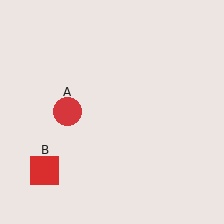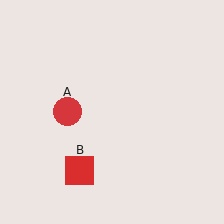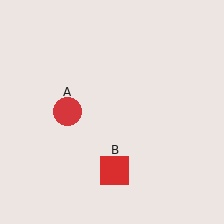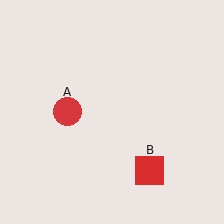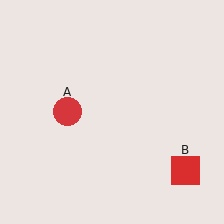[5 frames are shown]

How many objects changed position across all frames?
1 object changed position: red square (object B).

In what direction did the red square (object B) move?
The red square (object B) moved right.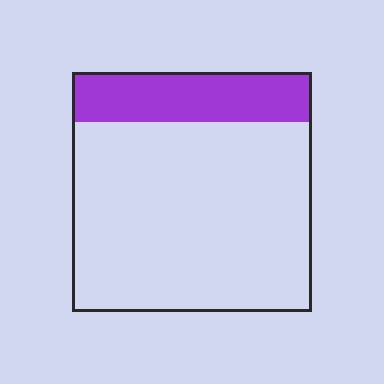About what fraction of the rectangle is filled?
About one fifth (1/5).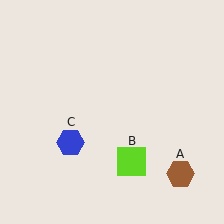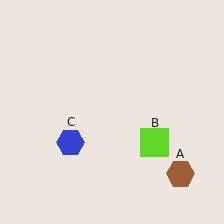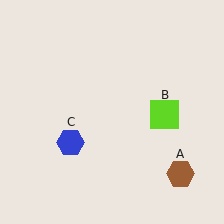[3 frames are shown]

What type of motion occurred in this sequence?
The lime square (object B) rotated counterclockwise around the center of the scene.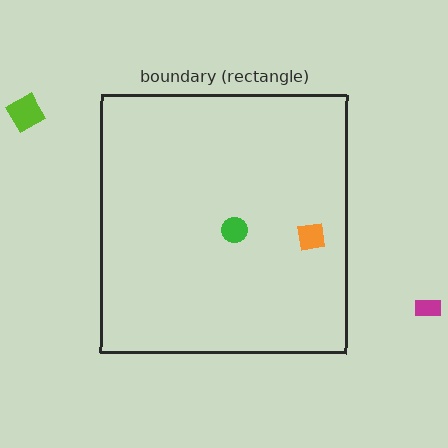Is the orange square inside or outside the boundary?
Inside.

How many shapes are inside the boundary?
2 inside, 2 outside.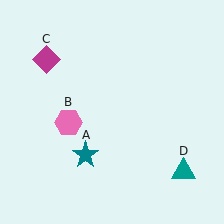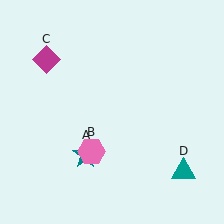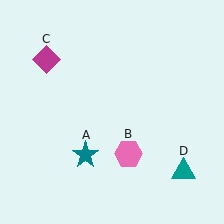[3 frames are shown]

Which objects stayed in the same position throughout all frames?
Teal star (object A) and magenta diamond (object C) and teal triangle (object D) remained stationary.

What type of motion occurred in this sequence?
The pink hexagon (object B) rotated counterclockwise around the center of the scene.